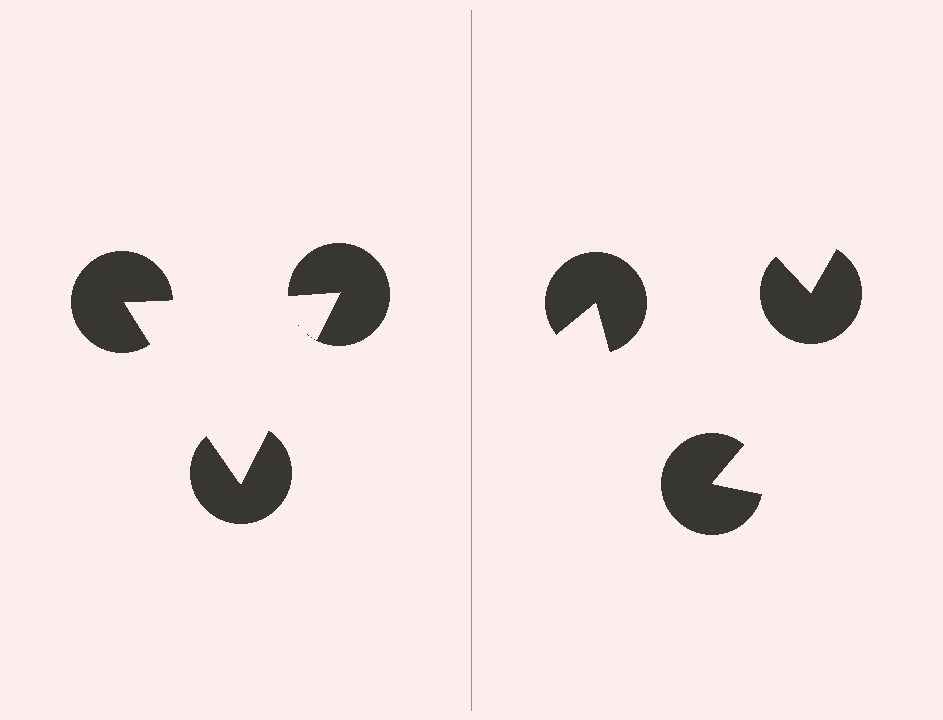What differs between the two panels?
The pac-man discs are positioned identically on both sides; only the wedge orientations differ. On the left they align to a triangle; on the right they are misaligned.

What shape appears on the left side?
An illusory triangle.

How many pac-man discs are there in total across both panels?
6 — 3 on each side.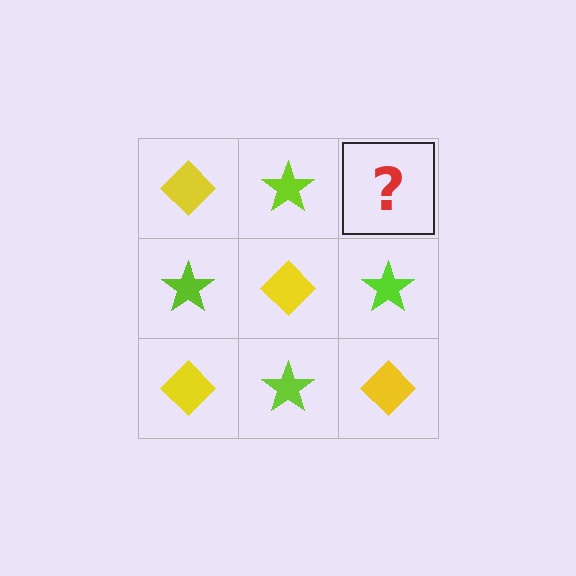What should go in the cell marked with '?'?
The missing cell should contain a yellow diamond.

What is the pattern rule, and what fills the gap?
The rule is that it alternates yellow diamond and lime star in a checkerboard pattern. The gap should be filled with a yellow diamond.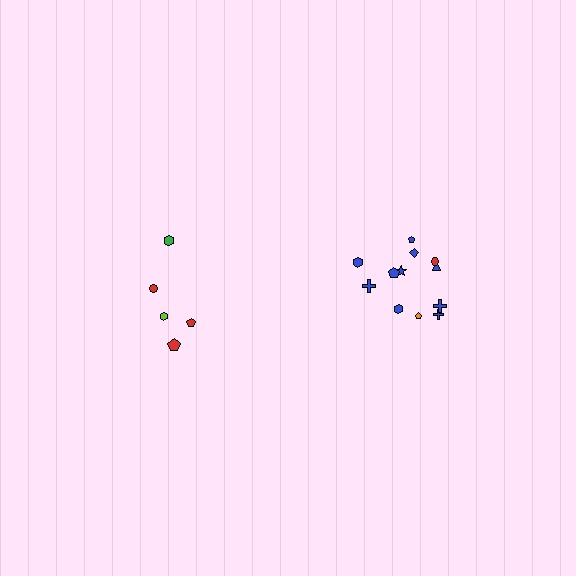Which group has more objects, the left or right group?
The right group.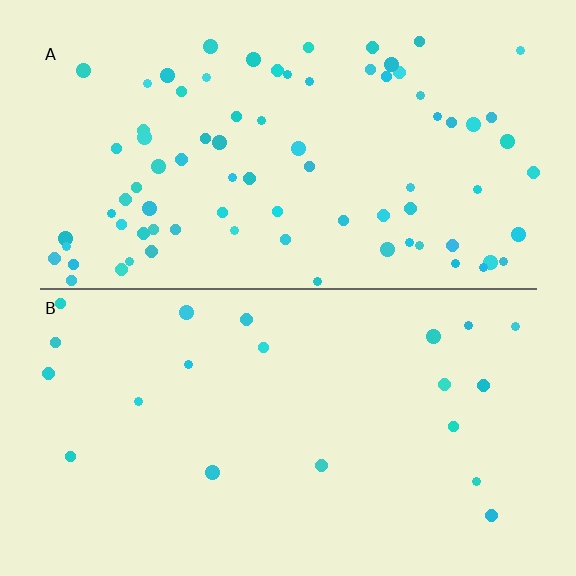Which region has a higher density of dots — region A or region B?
A (the top).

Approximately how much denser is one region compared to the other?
Approximately 3.9× — region A over region B.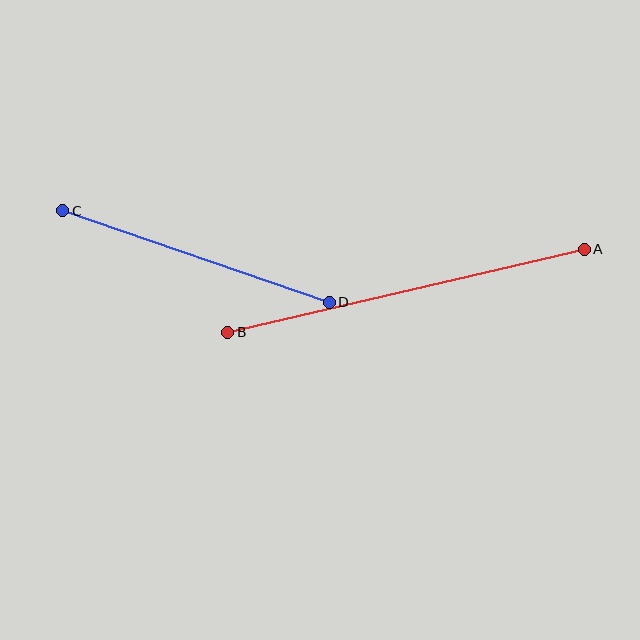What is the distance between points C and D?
The distance is approximately 281 pixels.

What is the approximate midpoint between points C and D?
The midpoint is at approximately (196, 256) pixels.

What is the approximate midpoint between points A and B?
The midpoint is at approximately (406, 291) pixels.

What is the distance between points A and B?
The distance is approximately 366 pixels.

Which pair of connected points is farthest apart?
Points A and B are farthest apart.